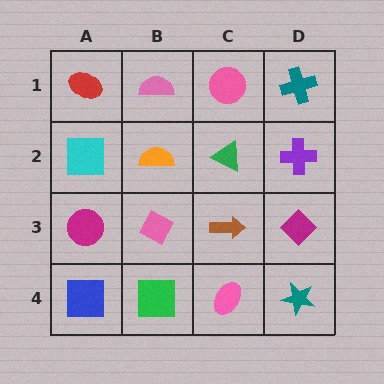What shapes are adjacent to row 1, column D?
A purple cross (row 2, column D), a pink circle (row 1, column C).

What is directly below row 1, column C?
A green triangle.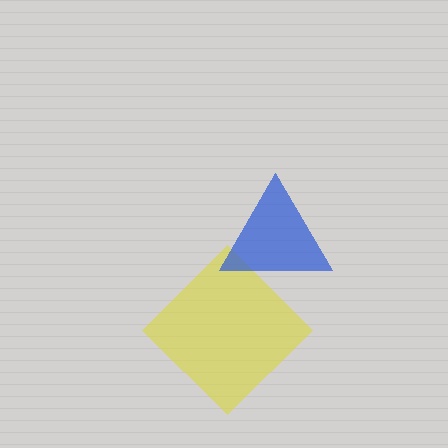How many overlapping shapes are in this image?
There are 2 overlapping shapes in the image.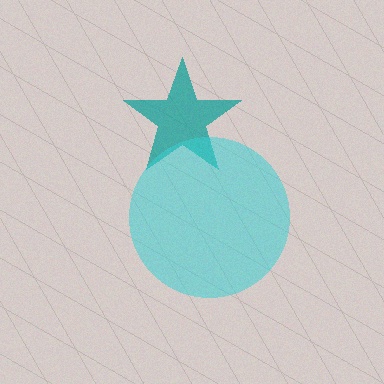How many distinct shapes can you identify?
There are 2 distinct shapes: a teal star, a cyan circle.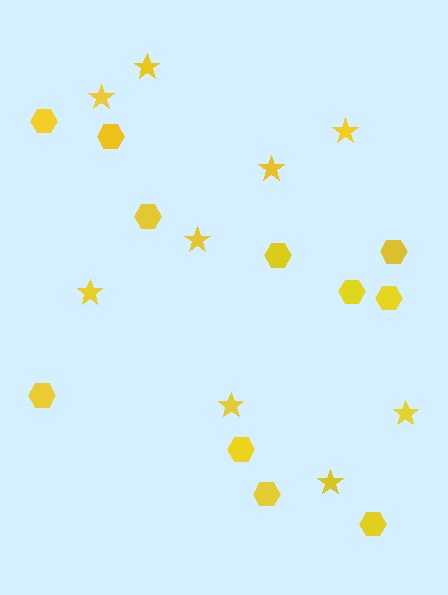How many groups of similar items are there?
There are 2 groups: one group of hexagons (11) and one group of stars (9).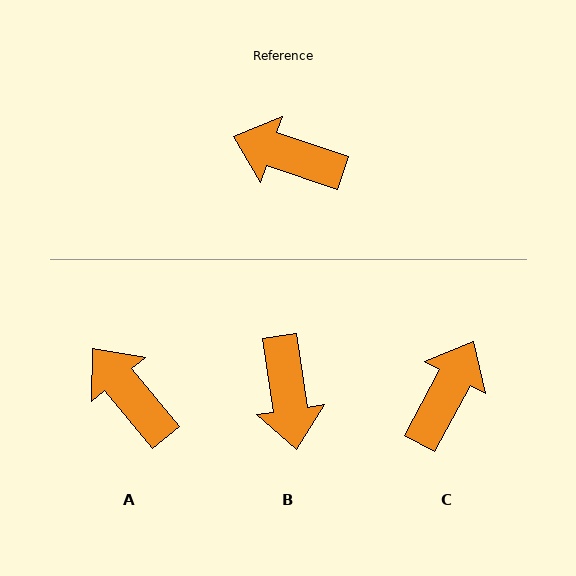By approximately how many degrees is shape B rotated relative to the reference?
Approximately 117 degrees counter-clockwise.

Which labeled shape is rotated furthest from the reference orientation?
B, about 117 degrees away.